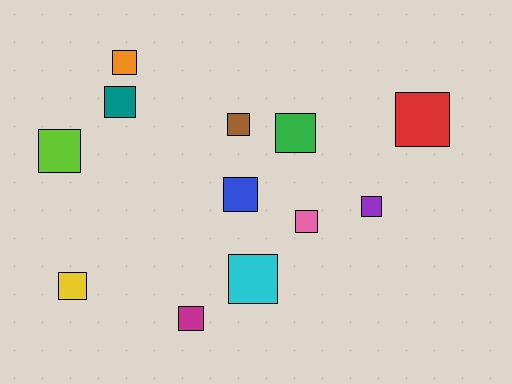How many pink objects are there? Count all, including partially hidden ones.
There is 1 pink object.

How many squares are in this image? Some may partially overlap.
There are 12 squares.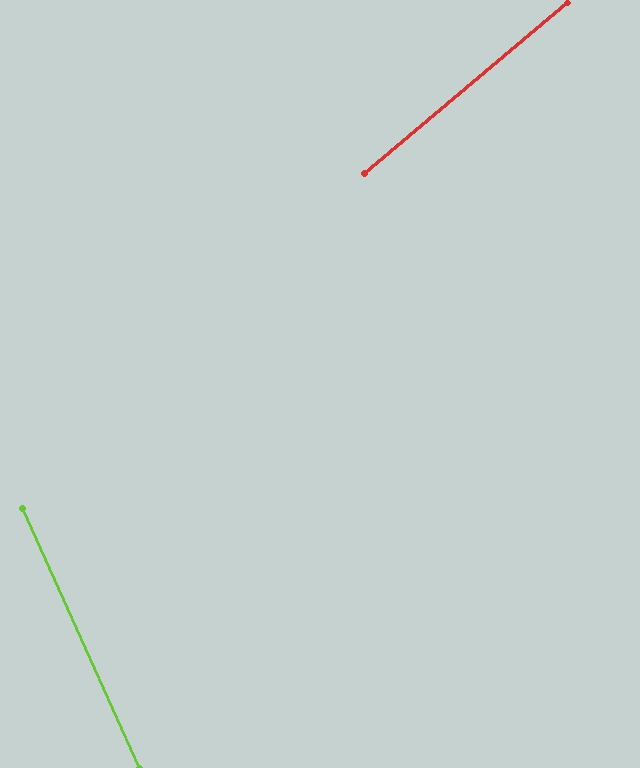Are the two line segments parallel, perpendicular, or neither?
Neither parallel nor perpendicular — they differ by about 74°.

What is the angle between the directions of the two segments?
Approximately 74 degrees.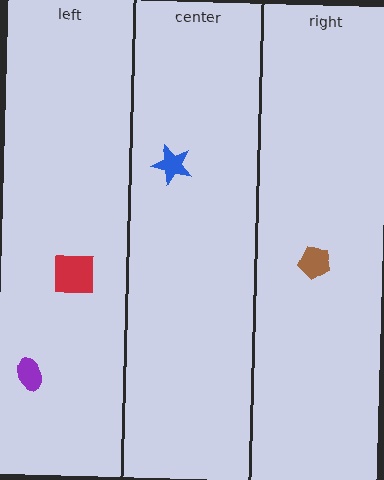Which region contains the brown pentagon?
The right region.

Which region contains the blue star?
The center region.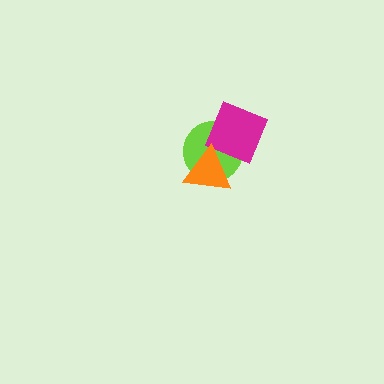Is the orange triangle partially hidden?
No, no other shape covers it.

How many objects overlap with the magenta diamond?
2 objects overlap with the magenta diamond.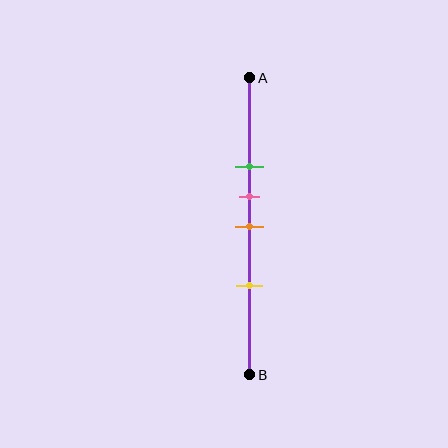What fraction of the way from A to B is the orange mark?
The orange mark is approximately 50% (0.5) of the way from A to B.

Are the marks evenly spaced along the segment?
No, the marks are not evenly spaced.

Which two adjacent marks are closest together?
The pink and orange marks are the closest adjacent pair.